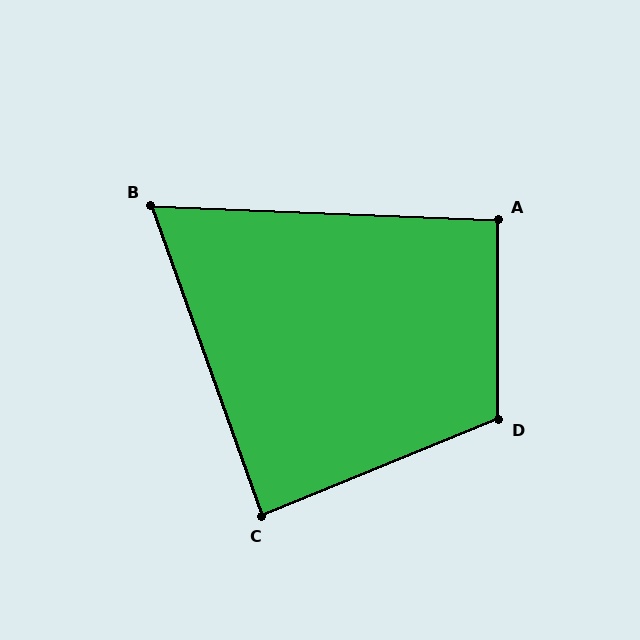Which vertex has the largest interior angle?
D, at approximately 112 degrees.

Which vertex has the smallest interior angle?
B, at approximately 68 degrees.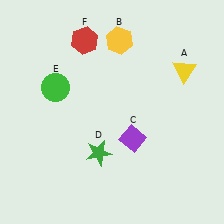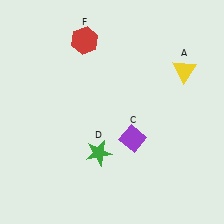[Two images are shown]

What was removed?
The yellow hexagon (B), the green circle (E) were removed in Image 2.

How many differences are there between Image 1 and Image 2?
There are 2 differences between the two images.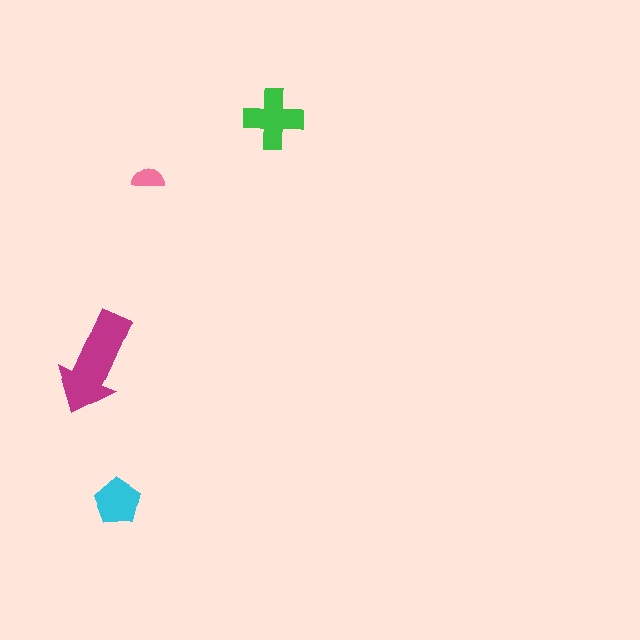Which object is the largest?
The magenta arrow.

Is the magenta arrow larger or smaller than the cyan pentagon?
Larger.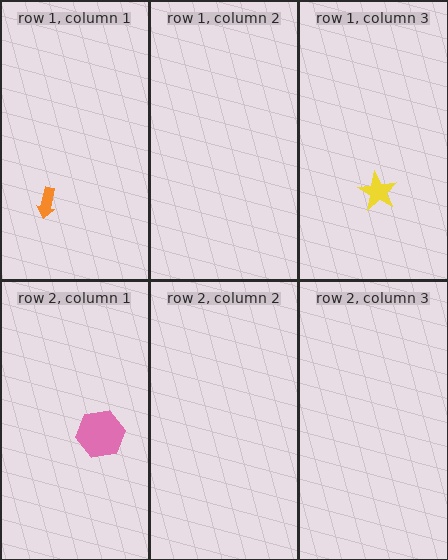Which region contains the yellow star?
The row 1, column 3 region.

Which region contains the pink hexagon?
The row 2, column 1 region.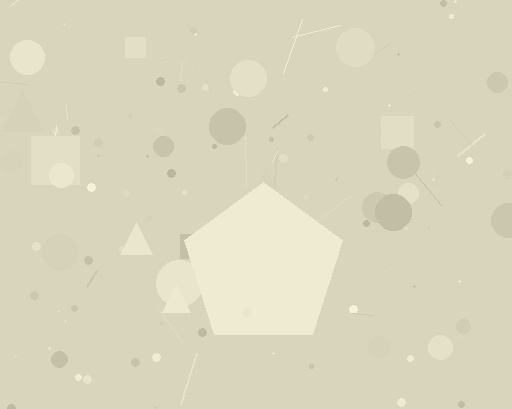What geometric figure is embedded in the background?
A pentagon is embedded in the background.